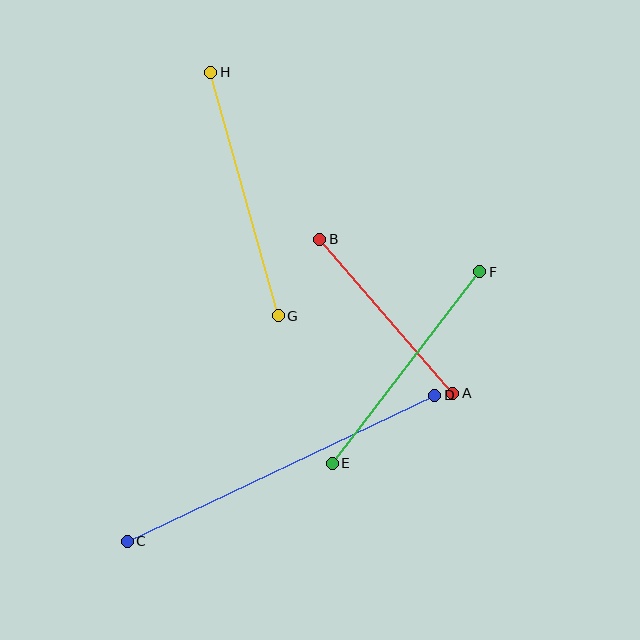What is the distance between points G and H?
The distance is approximately 253 pixels.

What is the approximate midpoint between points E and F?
The midpoint is at approximately (406, 368) pixels.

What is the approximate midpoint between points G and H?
The midpoint is at approximately (245, 194) pixels.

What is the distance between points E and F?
The distance is approximately 242 pixels.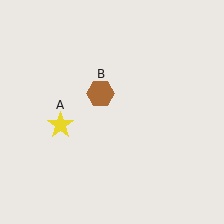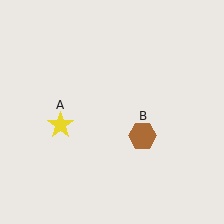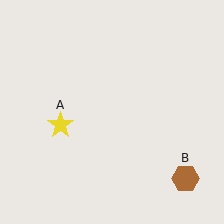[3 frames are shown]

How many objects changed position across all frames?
1 object changed position: brown hexagon (object B).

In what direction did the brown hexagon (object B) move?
The brown hexagon (object B) moved down and to the right.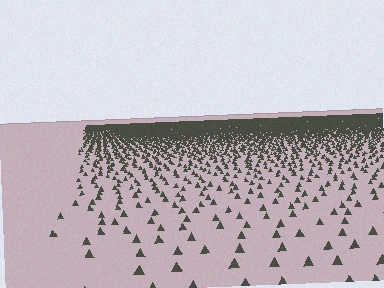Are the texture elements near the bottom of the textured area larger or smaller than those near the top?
Larger. Near the bottom, elements are closer to the viewer and appear at a bigger on-screen size.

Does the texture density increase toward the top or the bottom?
Density increases toward the top.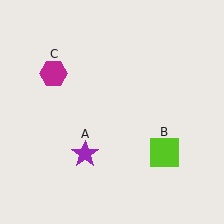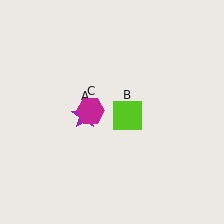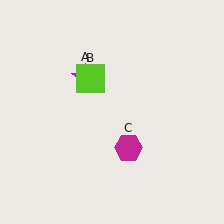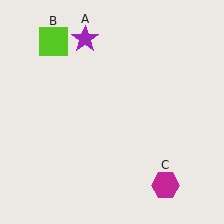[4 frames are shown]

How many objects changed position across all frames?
3 objects changed position: purple star (object A), lime square (object B), magenta hexagon (object C).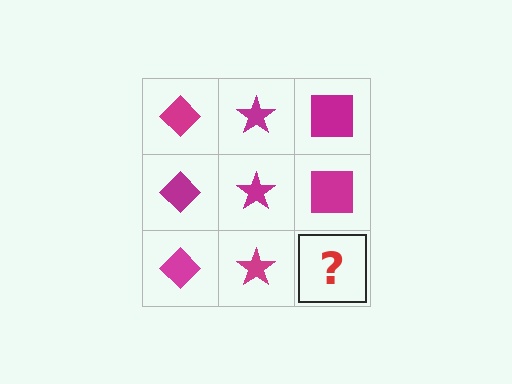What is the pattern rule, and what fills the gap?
The rule is that each column has a consistent shape. The gap should be filled with a magenta square.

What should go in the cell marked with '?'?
The missing cell should contain a magenta square.